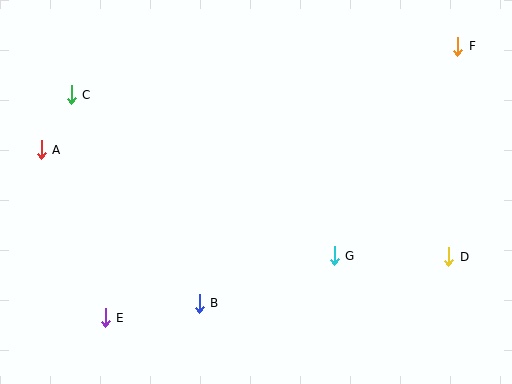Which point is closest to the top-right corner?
Point F is closest to the top-right corner.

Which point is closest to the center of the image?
Point G at (334, 256) is closest to the center.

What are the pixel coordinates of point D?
Point D is at (449, 257).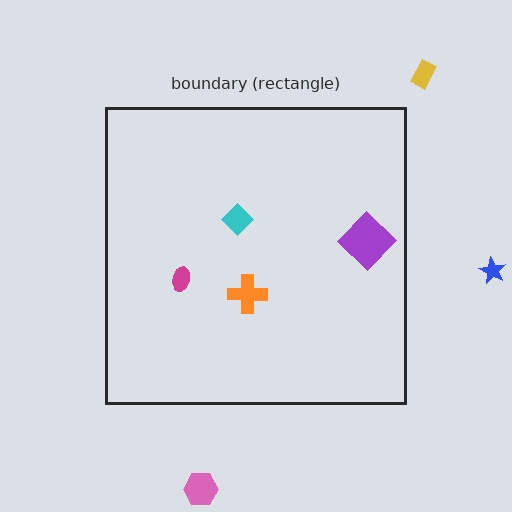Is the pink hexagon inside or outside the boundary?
Outside.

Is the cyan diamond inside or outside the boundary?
Inside.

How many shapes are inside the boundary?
4 inside, 3 outside.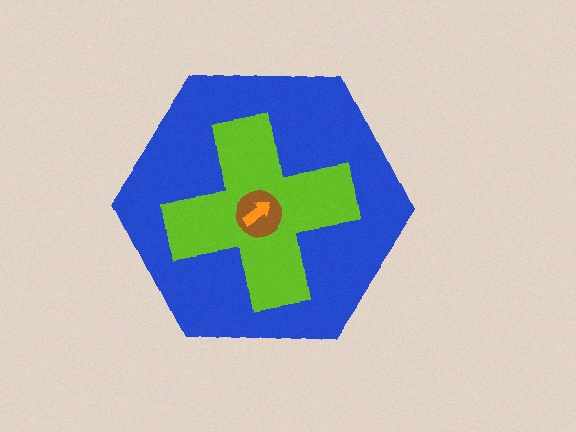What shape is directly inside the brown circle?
The orange arrow.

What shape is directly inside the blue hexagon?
The lime cross.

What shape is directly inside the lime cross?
The brown circle.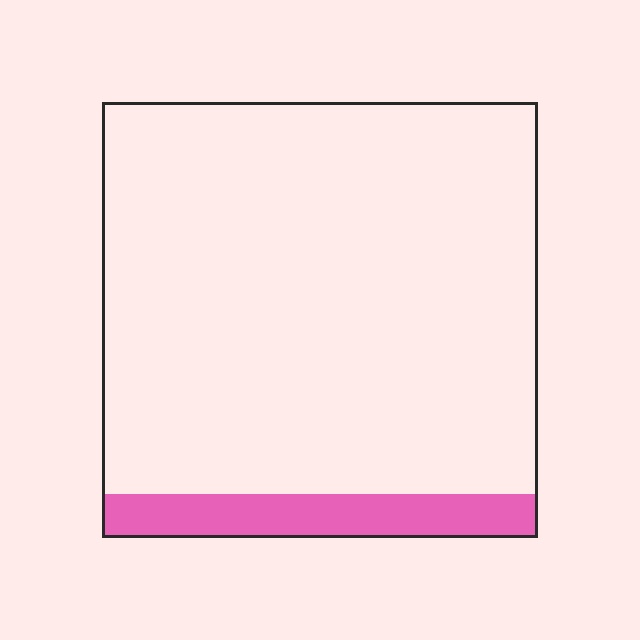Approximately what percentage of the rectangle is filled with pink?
Approximately 10%.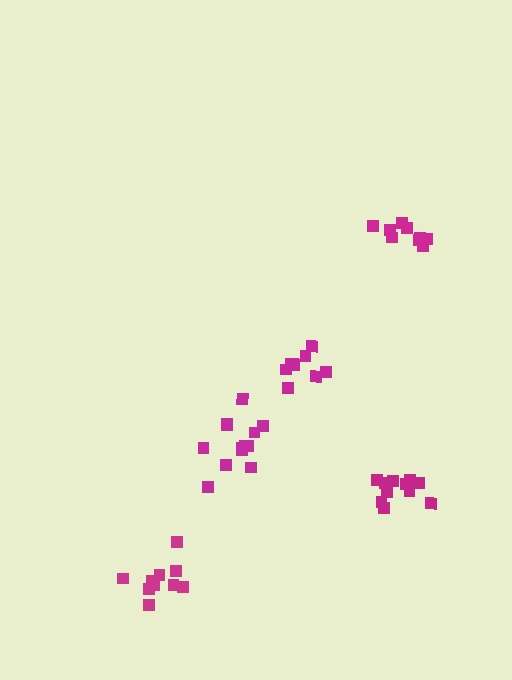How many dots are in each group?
Group 1: 9 dots, Group 2: 10 dots, Group 3: 11 dots, Group 4: 13 dots, Group 5: 10 dots (53 total).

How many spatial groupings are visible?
There are 5 spatial groupings.